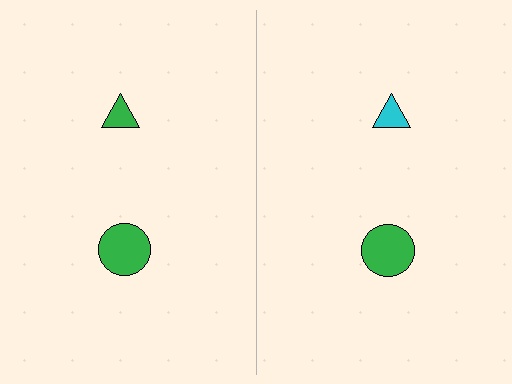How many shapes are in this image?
There are 4 shapes in this image.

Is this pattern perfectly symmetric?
No, the pattern is not perfectly symmetric. The cyan triangle on the right side breaks the symmetry — its mirror counterpart is green.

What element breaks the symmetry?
The cyan triangle on the right side breaks the symmetry — its mirror counterpart is green.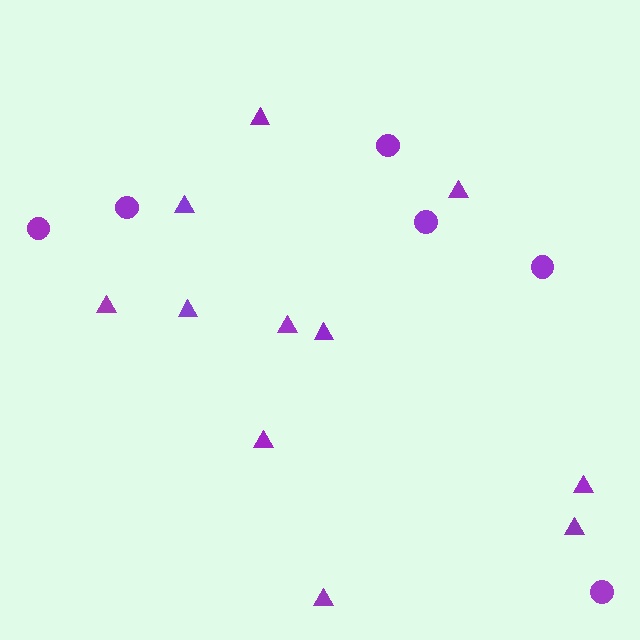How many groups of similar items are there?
There are 2 groups: one group of triangles (11) and one group of circles (6).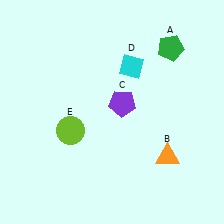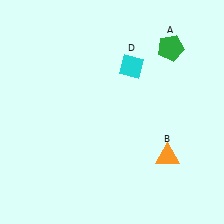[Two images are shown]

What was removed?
The lime circle (E), the purple pentagon (C) were removed in Image 2.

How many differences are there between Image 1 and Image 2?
There are 2 differences between the two images.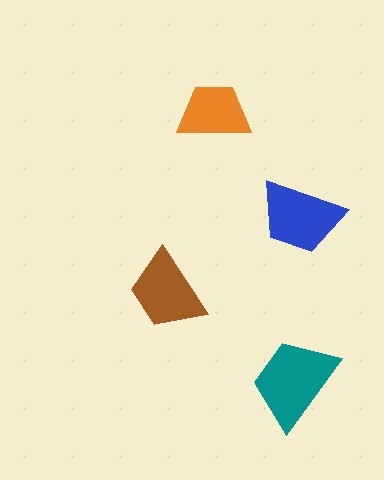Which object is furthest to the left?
The brown trapezoid is leftmost.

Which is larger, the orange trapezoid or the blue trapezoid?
The blue one.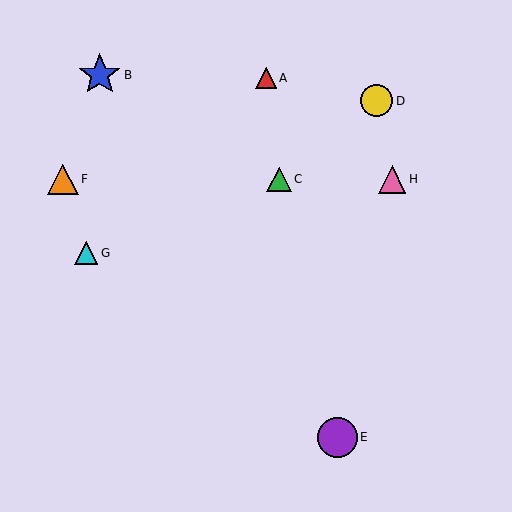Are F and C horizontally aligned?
Yes, both are at y≈179.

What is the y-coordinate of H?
Object H is at y≈179.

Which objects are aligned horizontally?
Objects C, F, H are aligned horizontally.